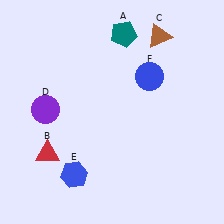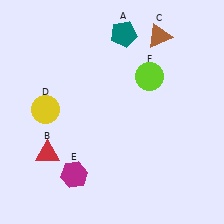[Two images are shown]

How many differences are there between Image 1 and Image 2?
There are 3 differences between the two images.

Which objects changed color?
D changed from purple to yellow. E changed from blue to magenta. F changed from blue to lime.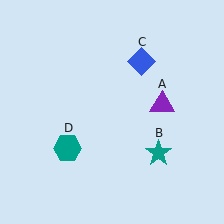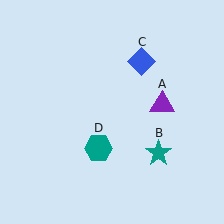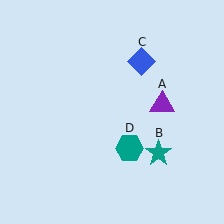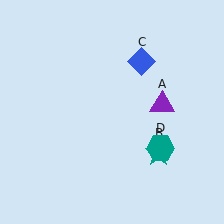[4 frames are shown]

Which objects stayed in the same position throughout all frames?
Purple triangle (object A) and teal star (object B) and blue diamond (object C) remained stationary.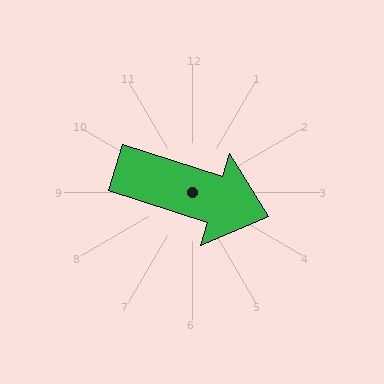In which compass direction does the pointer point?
East.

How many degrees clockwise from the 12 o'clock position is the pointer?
Approximately 108 degrees.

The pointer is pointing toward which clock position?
Roughly 4 o'clock.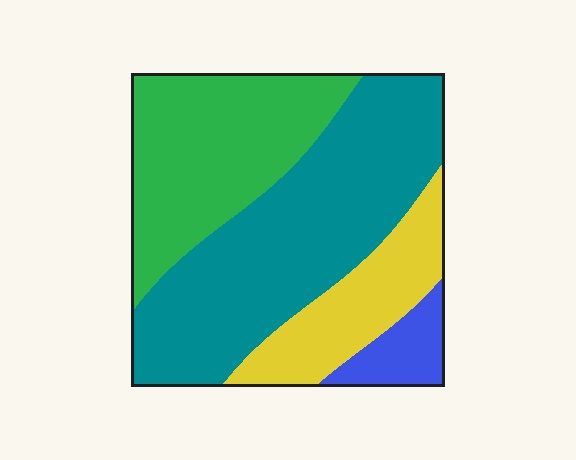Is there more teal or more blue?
Teal.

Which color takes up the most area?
Teal, at roughly 45%.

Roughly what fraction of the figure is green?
Green covers 30% of the figure.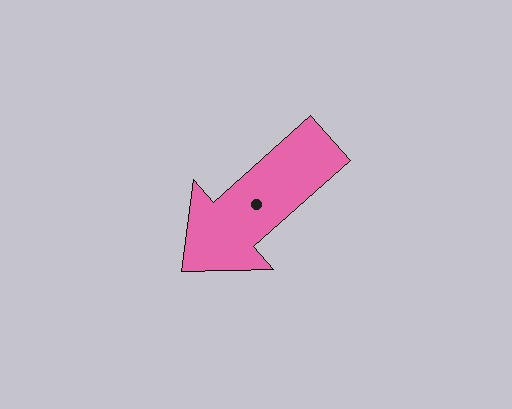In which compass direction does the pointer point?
Southwest.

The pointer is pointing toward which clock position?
Roughly 8 o'clock.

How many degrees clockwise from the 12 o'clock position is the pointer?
Approximately 228 degrees.